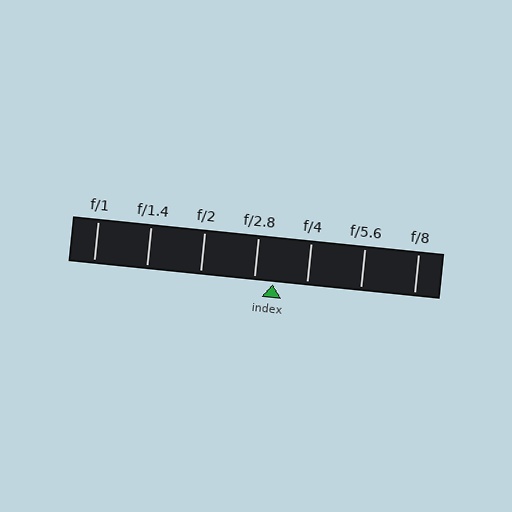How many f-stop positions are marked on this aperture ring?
There are 7 f-stop positions marked.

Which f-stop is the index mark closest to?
The index mark is closest to f/2.8.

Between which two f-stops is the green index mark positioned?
The index mark is between f/2.8 and f/4.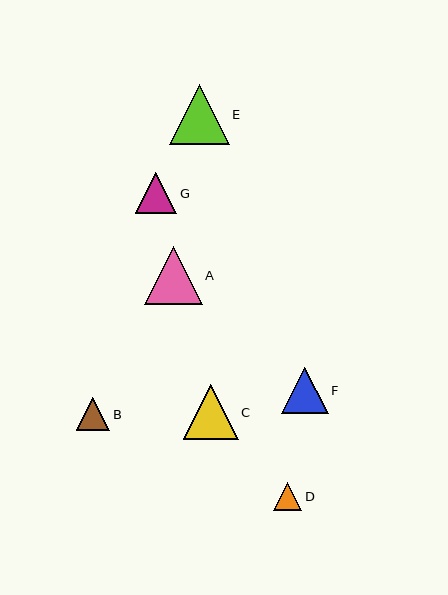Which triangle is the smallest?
Triangle D is the smallest with a size of approximately 28 pixels.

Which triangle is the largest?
Triangle E is the largest with a size of approximately 60 pixels.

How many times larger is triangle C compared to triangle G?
Triangle C is approximately 1.3 times the size of triangle G.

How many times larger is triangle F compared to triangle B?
Triangle F is approximately 1.4 times the size of triangle B.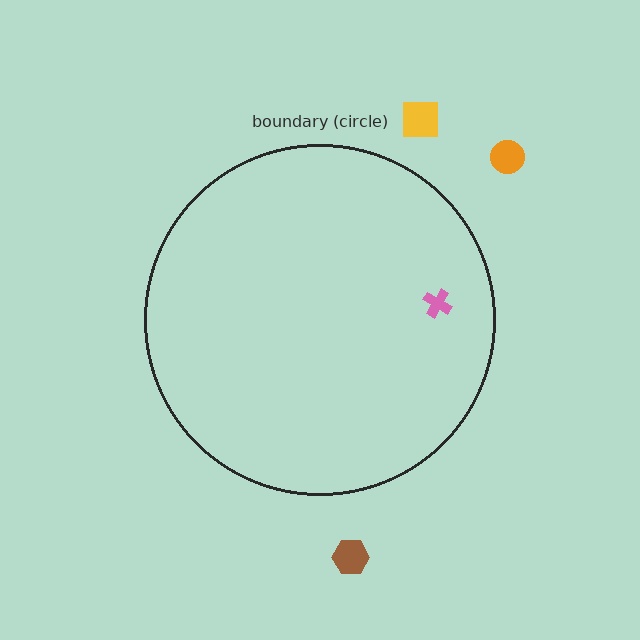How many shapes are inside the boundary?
1 inside, 3 outside.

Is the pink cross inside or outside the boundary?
Inside.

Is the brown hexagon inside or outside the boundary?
Outside.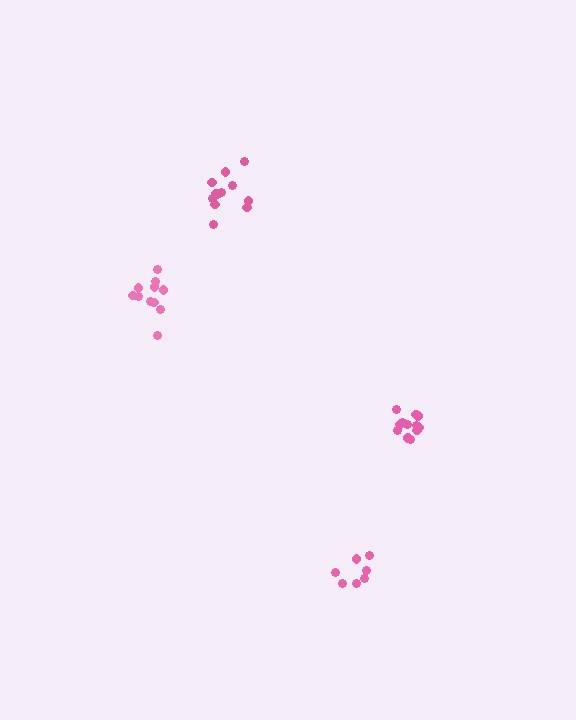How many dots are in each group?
Group 1: 11 dots, Group 2: 7 dots, Group 3: 12 dots, Group 4: 13 dots (43 total).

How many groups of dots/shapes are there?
There are 4 groups.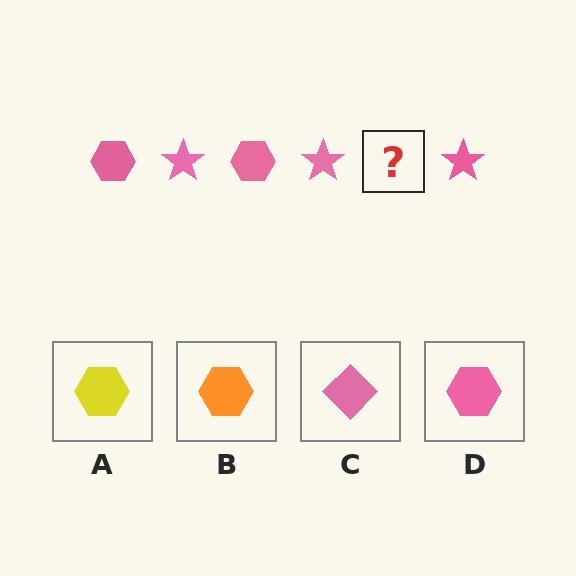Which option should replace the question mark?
Option D.